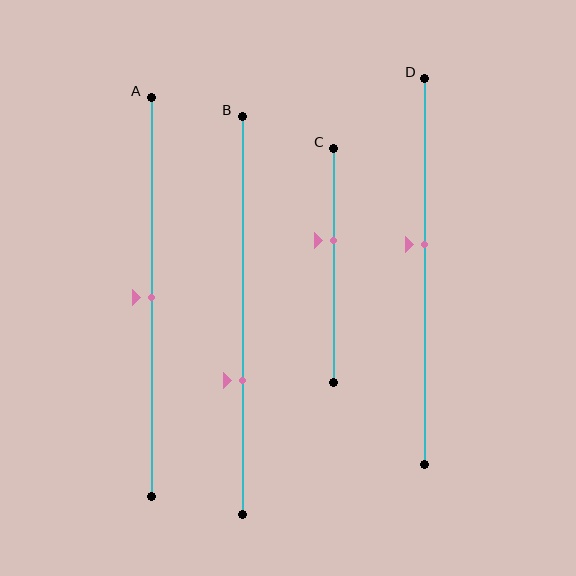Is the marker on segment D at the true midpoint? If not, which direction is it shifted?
No, the marker on segment D is shifted upward by about 7% of the segment length.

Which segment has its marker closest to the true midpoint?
Segment A has its marker closest to the true midpoint.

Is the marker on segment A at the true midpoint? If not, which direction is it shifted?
Yes, the marker on segment A is at the true midpoint.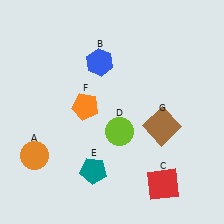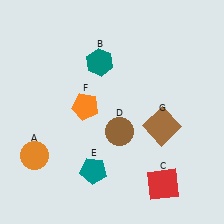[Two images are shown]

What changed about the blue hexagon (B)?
In Image 1, B is blue. In Image 2, it changed to teal.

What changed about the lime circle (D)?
In Image 1, D is lime. In Image 2, it changed to brown.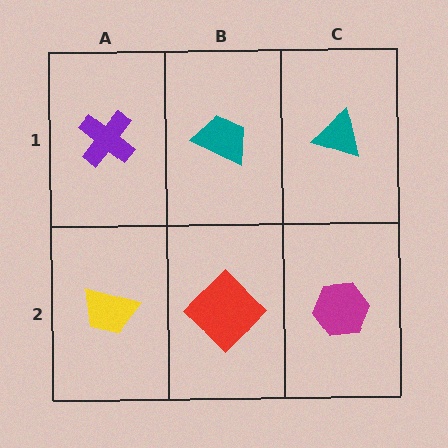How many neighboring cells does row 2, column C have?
2.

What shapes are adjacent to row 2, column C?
A teal triangle (row 1, column C), a red diamond (row 2, column B).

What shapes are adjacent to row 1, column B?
A red diamond (row 2, column B), a purple cross (row 1, column A), a teal triangle (row 1, column C).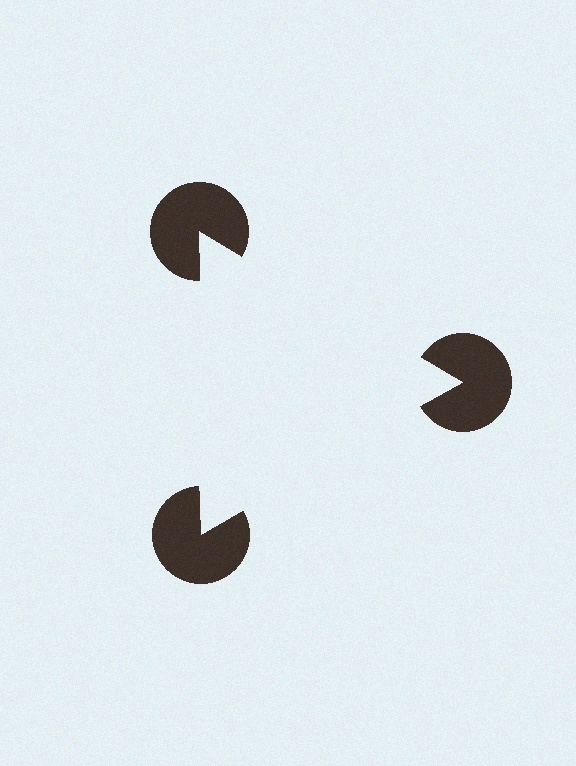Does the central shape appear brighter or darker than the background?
It typically appears slightly brighter than the background, even though no actual brightness change is drawn.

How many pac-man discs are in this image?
There are 3 — one at each vertex of the illusory triangle.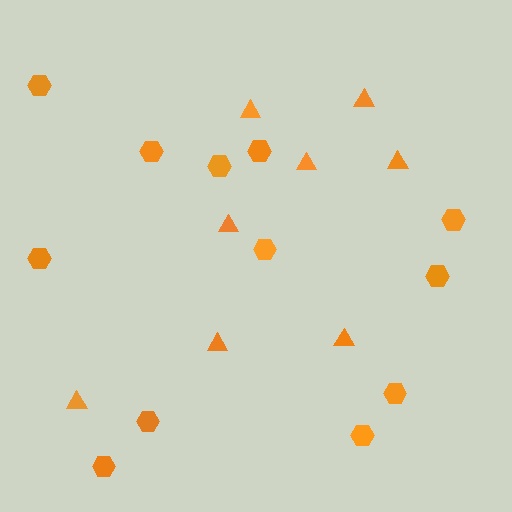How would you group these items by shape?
There are 2 groups: one group of triangles (8) and one group of hexagons (12).